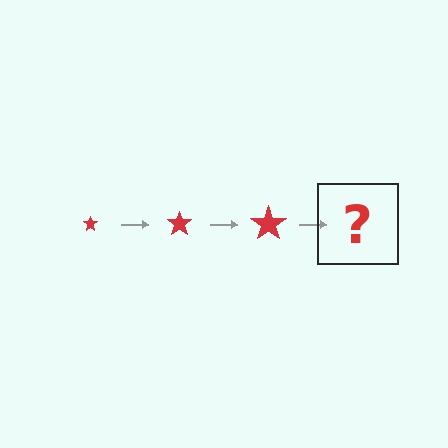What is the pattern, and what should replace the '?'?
The pattern is that the star gets progressively larger each step. The '?' should be a red star, larger than the previous one.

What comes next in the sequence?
The next element should be a red star, larger than the previous one.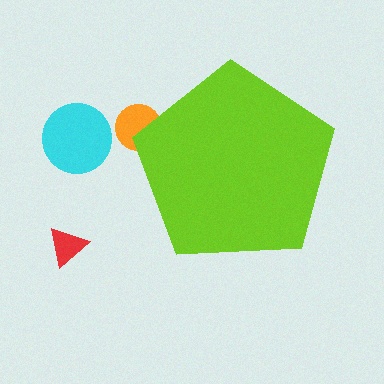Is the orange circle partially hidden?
Yes, the orange circle is partially hidden behind the lime pentagon.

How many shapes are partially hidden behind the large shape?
1 shape is partially hidden.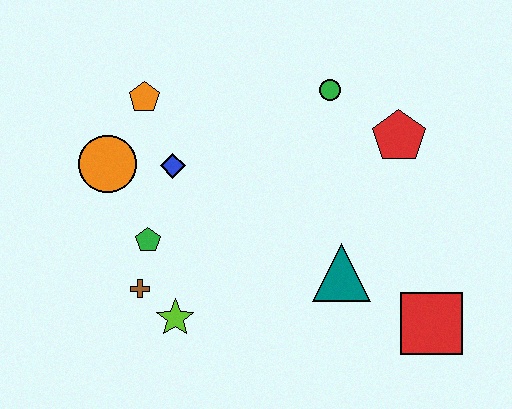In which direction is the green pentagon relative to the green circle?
The green pentagon is to the left of the green circle.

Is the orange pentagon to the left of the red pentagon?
Yes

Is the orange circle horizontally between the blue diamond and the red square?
No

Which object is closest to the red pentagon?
The green circle is closest to the red pentagon.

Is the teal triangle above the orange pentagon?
No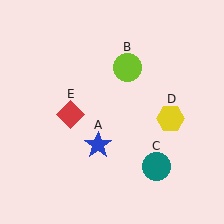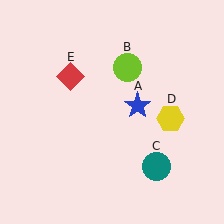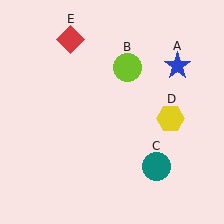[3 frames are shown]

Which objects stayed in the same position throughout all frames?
Lime circle (object B) and teal circle (object C) and yellow hexagon (object D) remained stationary.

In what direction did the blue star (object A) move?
The blue star (object A) moved up and to the right.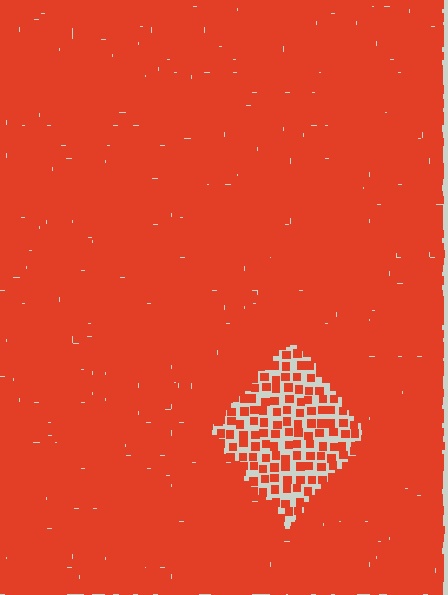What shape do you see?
I see a diamond.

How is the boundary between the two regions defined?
The boundary is defined by a change in element density (approximately 2.9x ratio). All elements are the same color, size, and shape.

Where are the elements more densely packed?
The elements are more densely packed outside the diamond boundary.